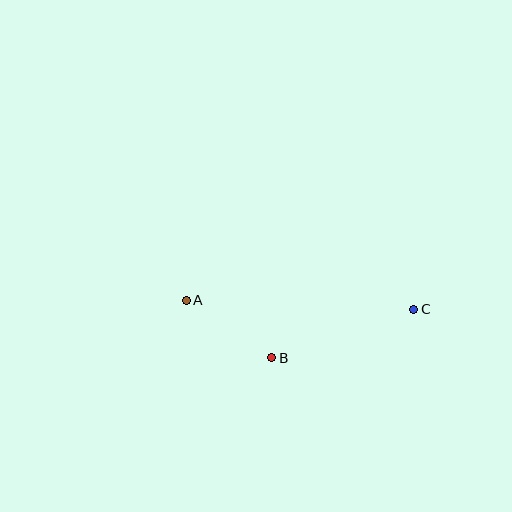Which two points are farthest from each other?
Points A and C are farthest from each other.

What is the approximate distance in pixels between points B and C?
The distance between B and C is approximately 150 pixels.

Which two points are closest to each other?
Points A and B are closest to each other.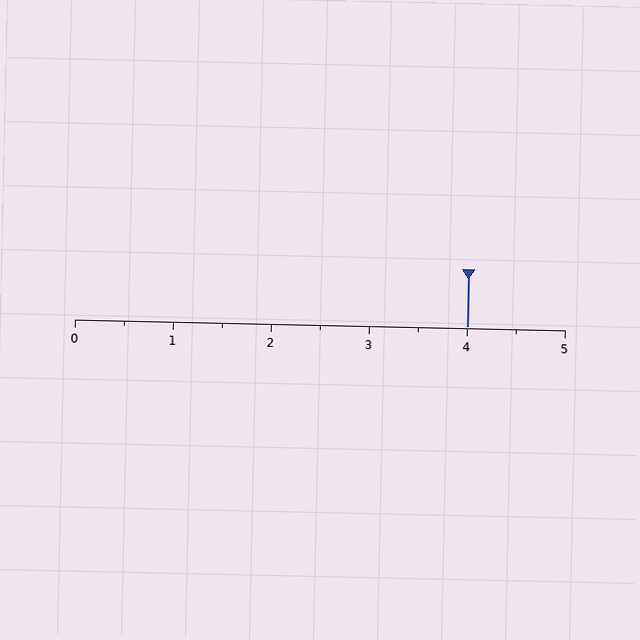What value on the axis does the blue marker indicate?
The marker indicates approximately 4.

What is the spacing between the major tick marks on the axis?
The major ticks are spaced 1 apart.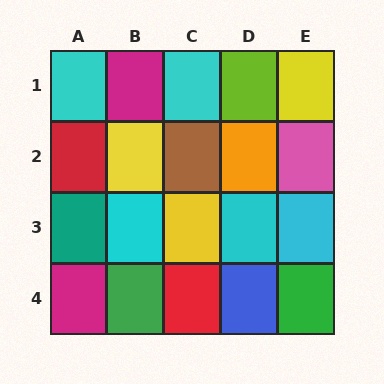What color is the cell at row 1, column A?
Cyan.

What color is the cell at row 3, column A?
Teal.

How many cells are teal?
1 cell is teal.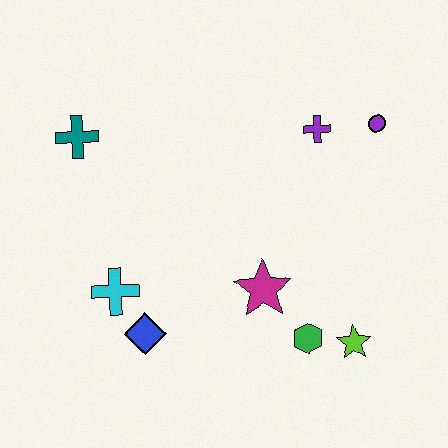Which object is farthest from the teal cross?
The lime star is farthest from the teal cross.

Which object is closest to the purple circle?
The purple cross is closest to the purple circle.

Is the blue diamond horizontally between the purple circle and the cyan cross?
Yes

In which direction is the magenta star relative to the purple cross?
The magenta star is below the purple cross.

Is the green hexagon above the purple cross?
No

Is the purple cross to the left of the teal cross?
No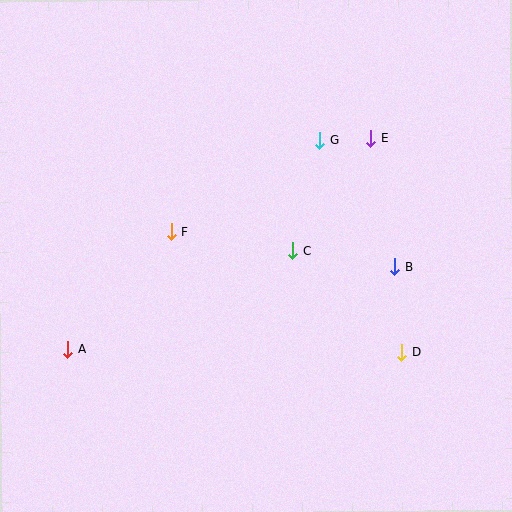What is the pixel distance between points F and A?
The distance between F and A is 156 pixels.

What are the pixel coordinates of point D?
Point D is at (401, 352).